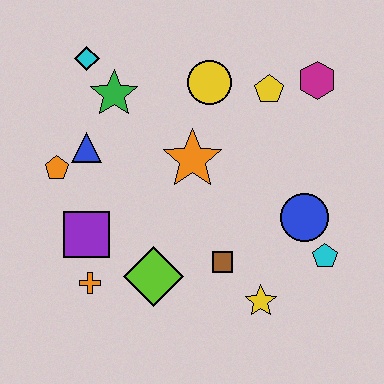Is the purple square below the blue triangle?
Yes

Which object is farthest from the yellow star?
The cyan diamond is farthest from the yellow star.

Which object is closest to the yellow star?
The brown square is closest to the yellow star.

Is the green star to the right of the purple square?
Yes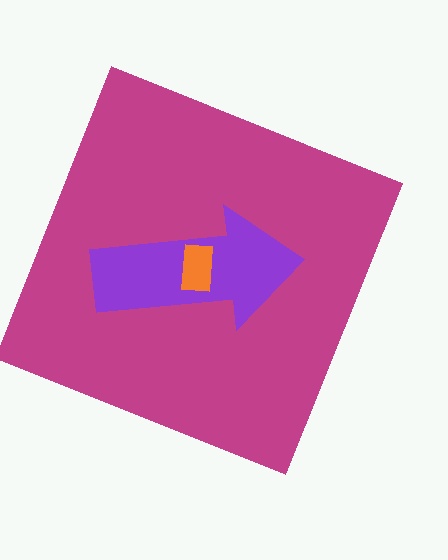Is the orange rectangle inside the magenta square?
Yes.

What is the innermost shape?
The orange rectangle.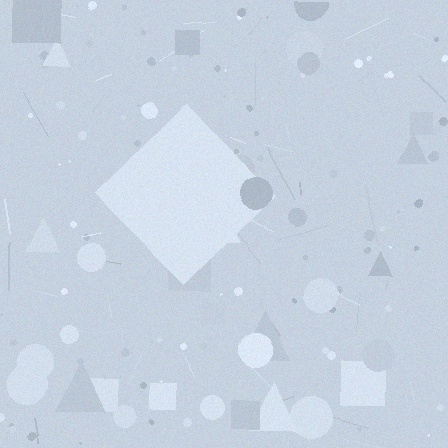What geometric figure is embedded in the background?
A diamond is embedded in the background.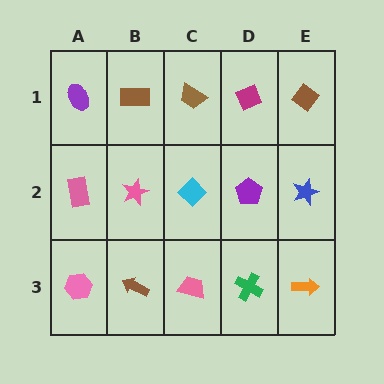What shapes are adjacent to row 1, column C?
A cyan diamond (row 2, column C), a brown rectangle (row 1, column B), a magenta diamond (row 1, column D).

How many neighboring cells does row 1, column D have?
3.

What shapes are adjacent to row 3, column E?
A blue star (row 2, column E), a green cross (row 3, column D).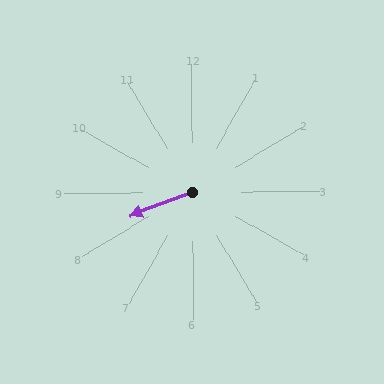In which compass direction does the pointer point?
West.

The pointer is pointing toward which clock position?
Roughly 8 o'clock.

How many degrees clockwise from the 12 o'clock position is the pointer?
Approximately 249 degrees.